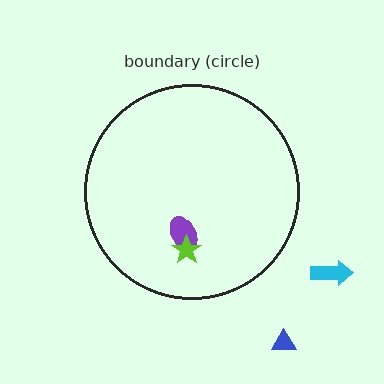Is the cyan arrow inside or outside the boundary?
Outside.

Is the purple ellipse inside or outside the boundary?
Inside.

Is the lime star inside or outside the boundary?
Inside.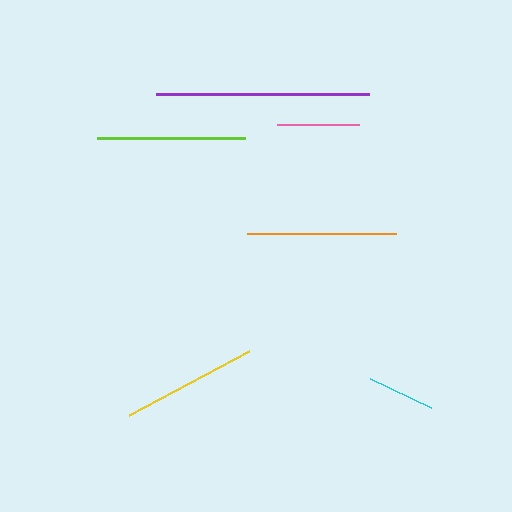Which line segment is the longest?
The purple line is the longest at approximately 213 pixels.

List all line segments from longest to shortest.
From longest to shortest: purple, orange, lime, yellow, pink, cyan.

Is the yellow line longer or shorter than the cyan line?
The yellow line is longer than the cyan line.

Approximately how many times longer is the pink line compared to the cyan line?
The pink line is approximately 1.2 times the length of the cyan line.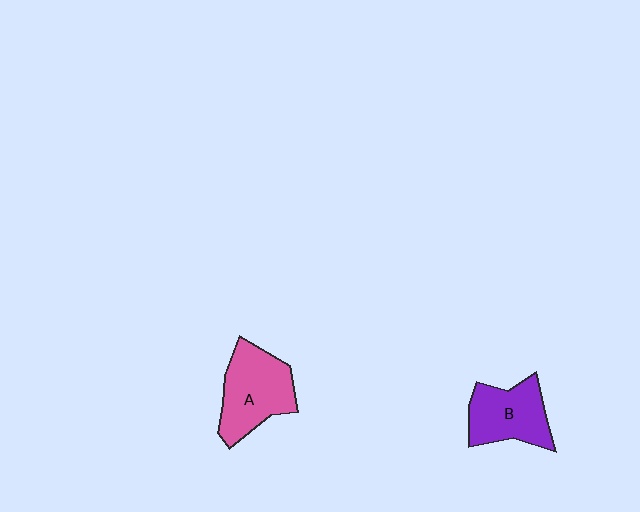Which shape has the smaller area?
Shape B (purple).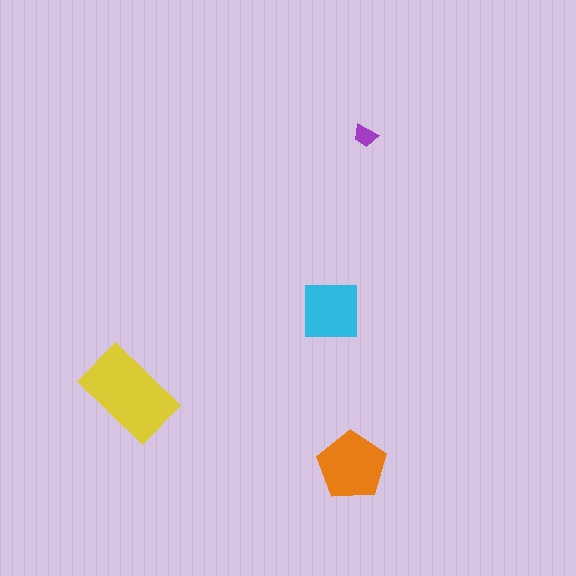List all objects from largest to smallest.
The yellow rectangle, the orange pentagon, the cyan square, the purple trapezoid.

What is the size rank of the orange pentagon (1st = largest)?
2nd.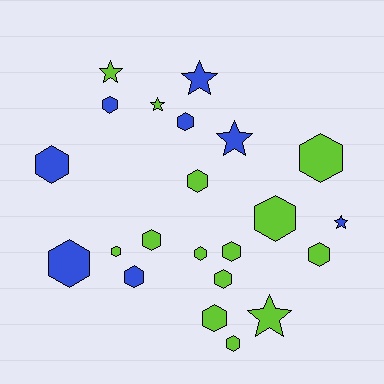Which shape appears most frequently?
Hexagon, with 16 objects.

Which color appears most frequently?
Lime, with 14 objects.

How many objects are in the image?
There are 22 objects.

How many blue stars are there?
There are 3 blue stars.